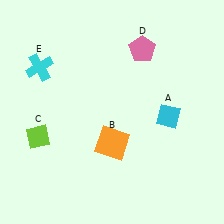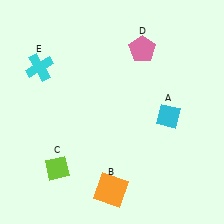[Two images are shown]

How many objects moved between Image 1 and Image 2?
2 objects moved between the two images.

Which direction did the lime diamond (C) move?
The lime diamond (C) moved down.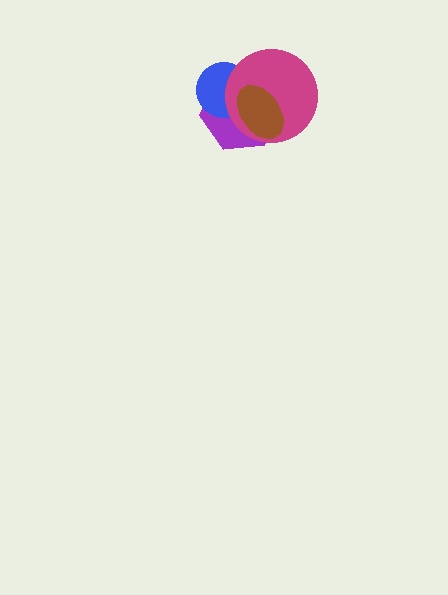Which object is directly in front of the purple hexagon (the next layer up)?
The blue circle is directly in front of the purple hexagon.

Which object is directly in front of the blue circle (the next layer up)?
The magenta circle is directly in front of the blue circle.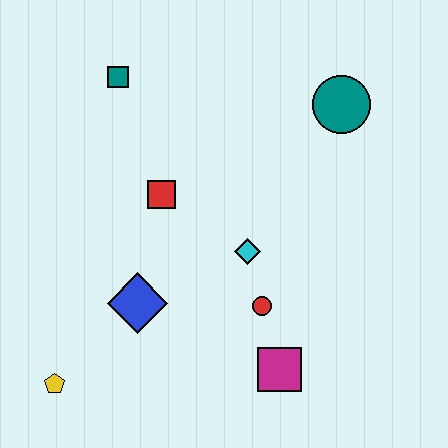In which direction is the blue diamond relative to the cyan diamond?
The blue diamond is to the left of the cyan diamond.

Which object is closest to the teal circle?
The cyan diamond is closest to the teal circle.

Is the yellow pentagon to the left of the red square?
Yes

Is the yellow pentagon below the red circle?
Yes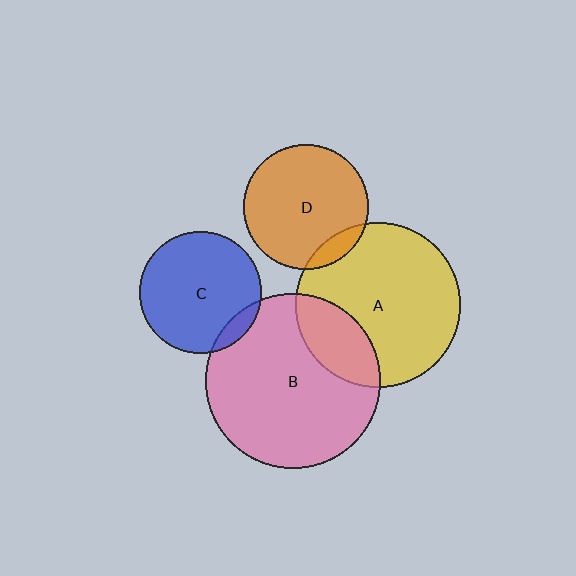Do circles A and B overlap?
Yes.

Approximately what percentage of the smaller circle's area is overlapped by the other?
Approximately 25%.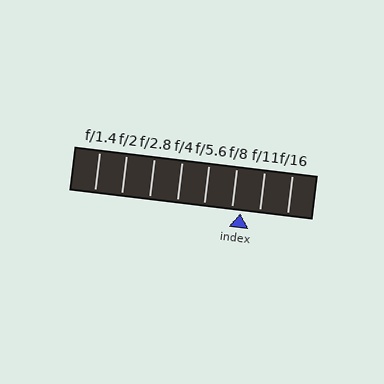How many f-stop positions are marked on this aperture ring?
There are 8 f-stop positions marked.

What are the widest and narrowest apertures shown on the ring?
The widest aperture shown is f/1.4 and the narrowest is f/16.